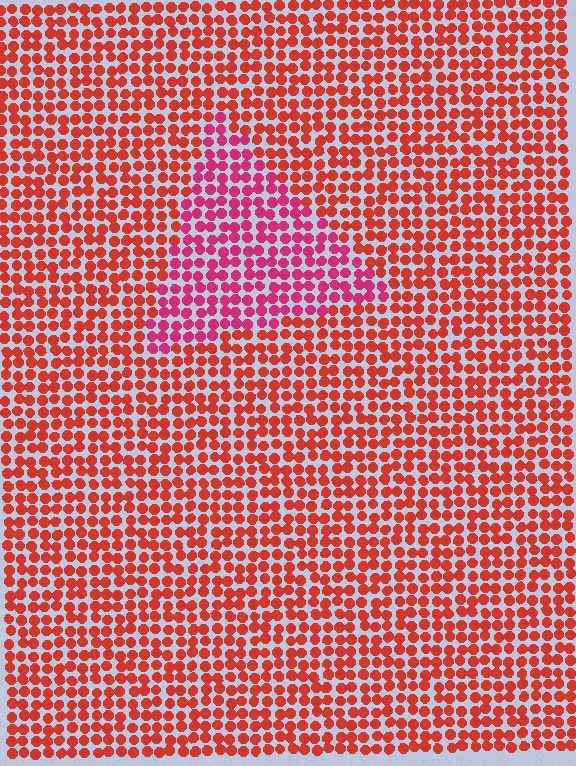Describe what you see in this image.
The image is filled with small red elements in a uniform arrangement. A triangle-shaped region is visible where the elements are tinted to a slightly different hue, forming a subtle color boundary.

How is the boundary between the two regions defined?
The boundary is defined purely by a slight shift in hue (about 31 degrees). Spacing, size, and orientation are identical on both sides.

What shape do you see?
I see a triangle.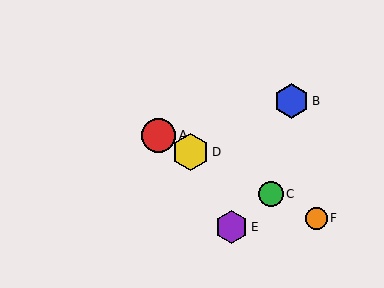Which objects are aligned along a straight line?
Objects A, C, D, F are aligned along a straight line.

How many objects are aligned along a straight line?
4 objects (A, C, D, F) are aligned along a straight line.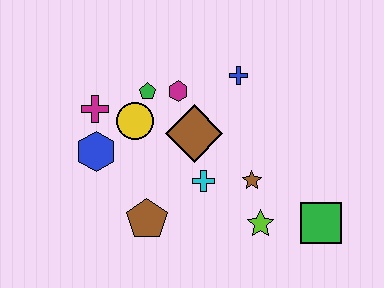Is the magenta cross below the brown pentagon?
No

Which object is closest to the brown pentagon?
The cyan cross is closest to the brown pentagon.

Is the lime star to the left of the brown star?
No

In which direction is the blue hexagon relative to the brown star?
The blue hexagon is to the left of the brown star.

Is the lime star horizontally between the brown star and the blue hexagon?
No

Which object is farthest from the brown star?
The magenta cross is farthest from the brown star.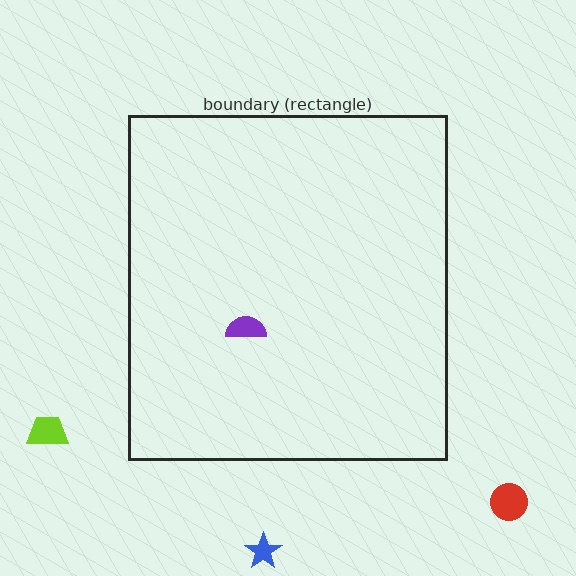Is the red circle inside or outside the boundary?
Outside.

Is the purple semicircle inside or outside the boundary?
Inside.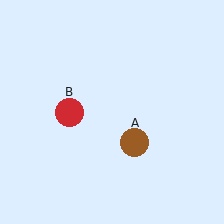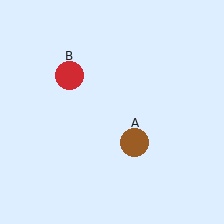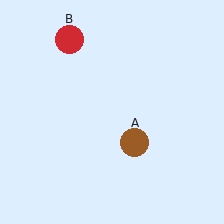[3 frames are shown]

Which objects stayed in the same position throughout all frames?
Brown circle (object A) remained stationary.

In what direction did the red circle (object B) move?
The red circle (object B) moved up.